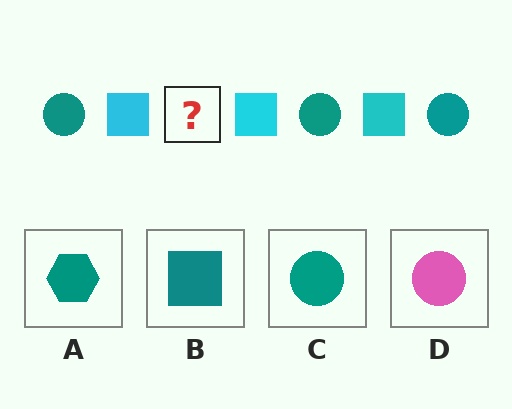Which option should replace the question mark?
Option C.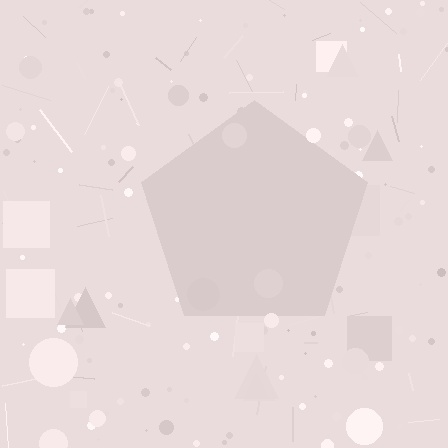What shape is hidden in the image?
A pentagon is hidden in the image.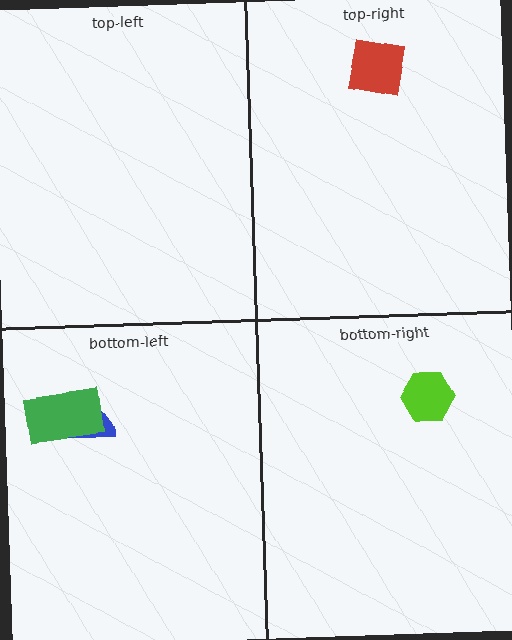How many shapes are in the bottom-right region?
1.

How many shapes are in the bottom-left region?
2.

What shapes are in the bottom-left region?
The blue semicircle, the green rectangle.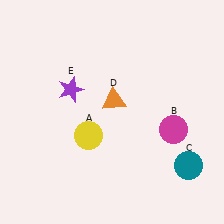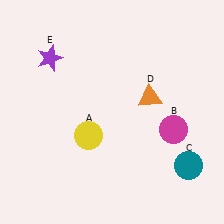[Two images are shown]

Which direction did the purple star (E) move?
The purple star (E) moved up.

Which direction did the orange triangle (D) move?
The orange triangle (D) moved right.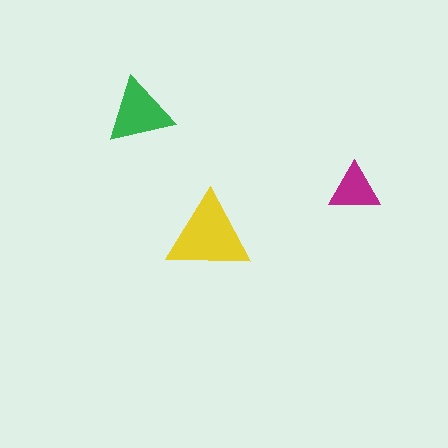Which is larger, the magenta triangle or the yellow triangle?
The yellow one.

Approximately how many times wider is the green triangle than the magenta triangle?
About 1.5 times wider.